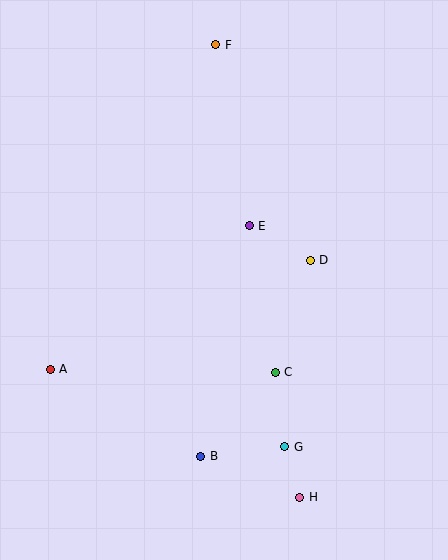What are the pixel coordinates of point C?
Point C is at (275, 372).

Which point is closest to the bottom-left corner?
Point A is closest to the bottom-left corner.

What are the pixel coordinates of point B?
Point B is at (201, 456).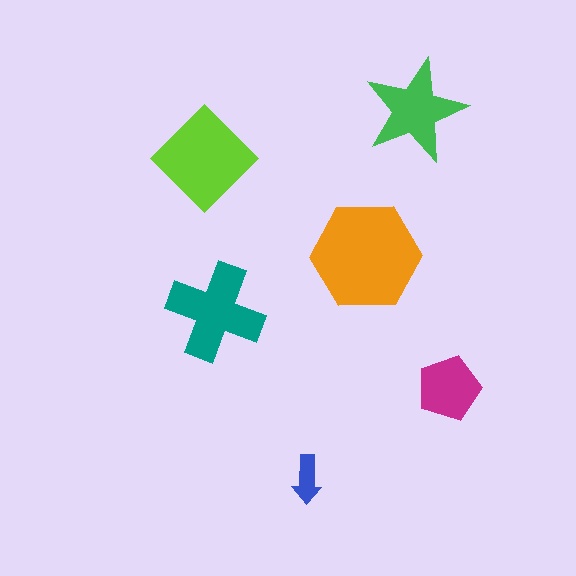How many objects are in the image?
There are 6 objects in the image.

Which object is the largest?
The orange hexagon.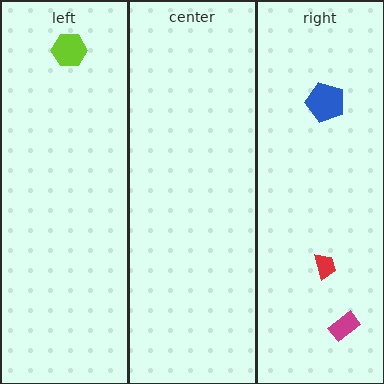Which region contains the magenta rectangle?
The right region.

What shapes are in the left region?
The lime hexagon.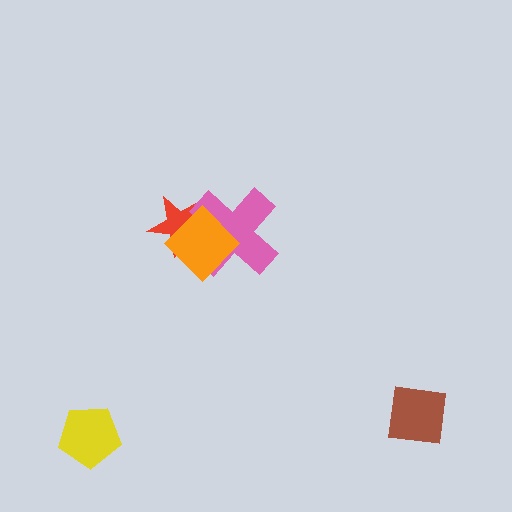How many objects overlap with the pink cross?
2 objects overlap with the pink cross.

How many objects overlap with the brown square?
0 objects overlap with the brown square.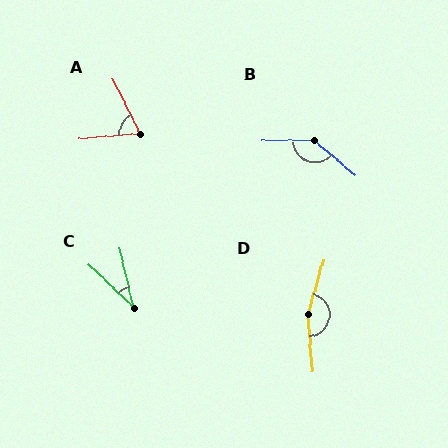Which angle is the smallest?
C, at approximately 33 degrees.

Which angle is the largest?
D, at approximately 160 degrees.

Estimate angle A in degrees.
Approximately 68 degrees.